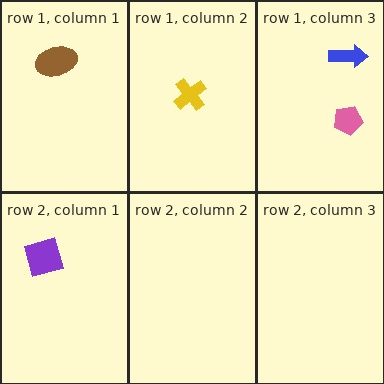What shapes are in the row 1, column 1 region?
The brown ellipse.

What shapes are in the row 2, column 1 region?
The purple square.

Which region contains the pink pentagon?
The row 1, column 3 region.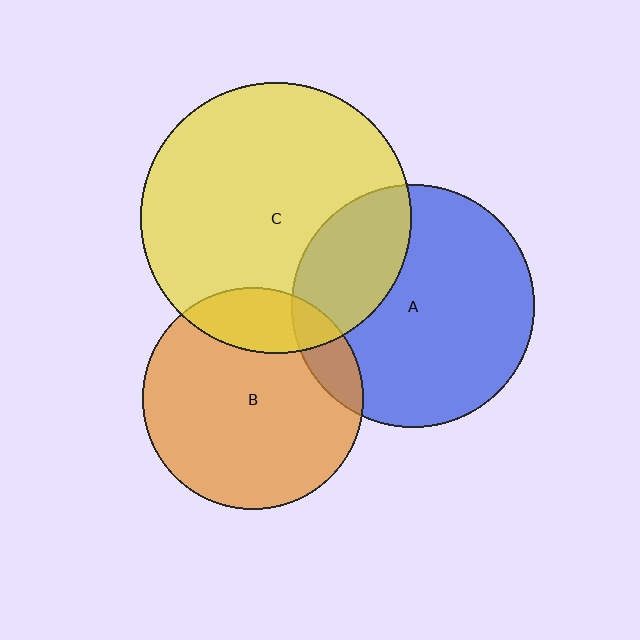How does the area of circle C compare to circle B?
Approximately 1.5 times.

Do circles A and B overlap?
Yes.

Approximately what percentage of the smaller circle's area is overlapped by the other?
Approximately 10%.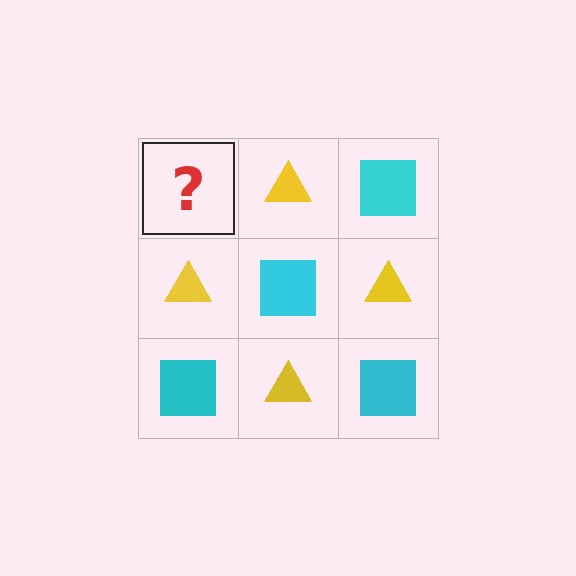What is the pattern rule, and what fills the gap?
The rule is that it alternates cyan square and yellow triangle in a checkerboard pattern. The gap should be filled with a cyan square.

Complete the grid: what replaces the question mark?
The question mark should be replaced with a cyan square.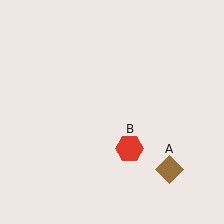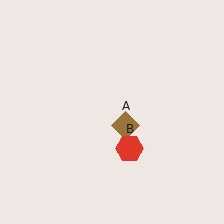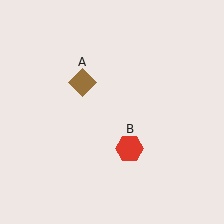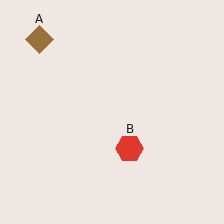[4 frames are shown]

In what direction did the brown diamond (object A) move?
The brown diamond (object A) moved up and to the left.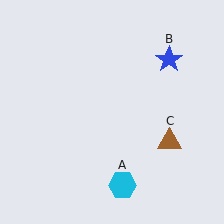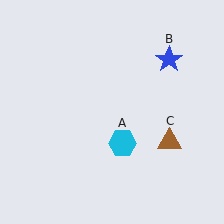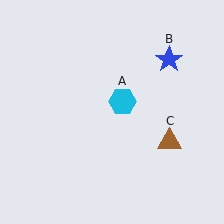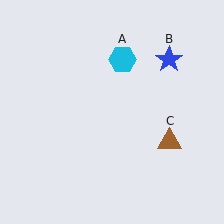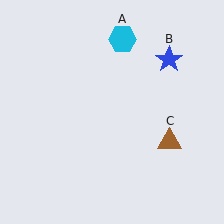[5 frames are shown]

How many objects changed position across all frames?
1 object changed position: cyan hexagon (object A).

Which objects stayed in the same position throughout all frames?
Blue star (object B) and brown triangle (object C) remained stationary.